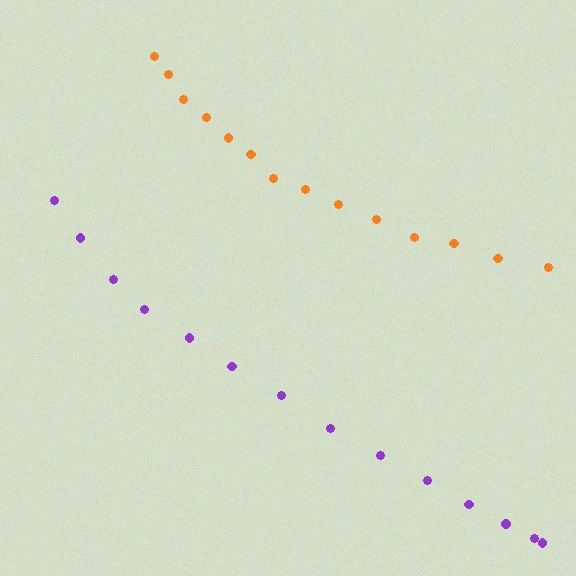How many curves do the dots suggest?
There are 2 distinct paths.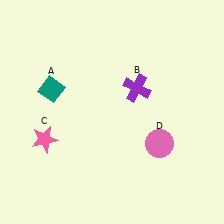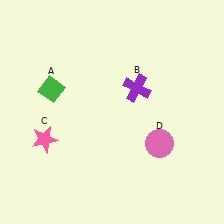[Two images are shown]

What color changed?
The diamond (A) changed from teal in Image 1 to green in Image 2.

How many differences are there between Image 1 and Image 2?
There is 1 difference between the two images.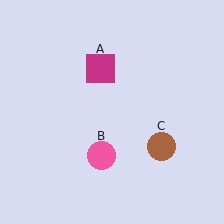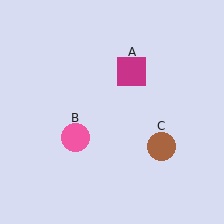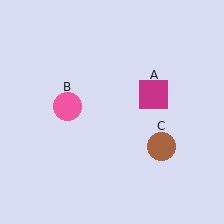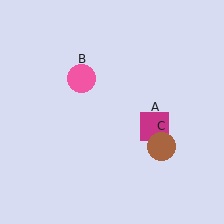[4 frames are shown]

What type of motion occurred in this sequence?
The magenta square (object A), pink circle (object B) rotated clockwise around the center of the scene.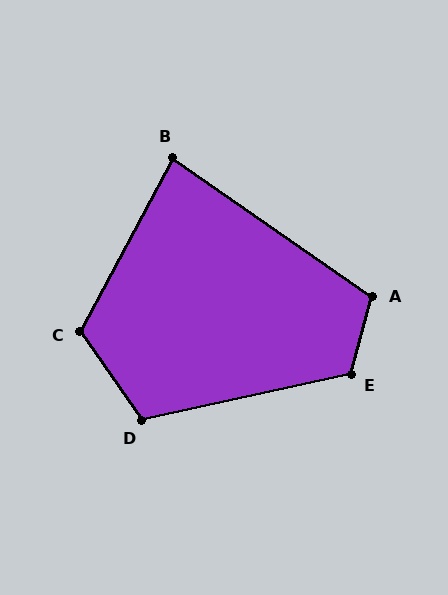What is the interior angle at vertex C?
Approximately 117 degrees (obtuse).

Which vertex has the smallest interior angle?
B, at approximately 84 degrees.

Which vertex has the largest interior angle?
E, at approximately 118 degrees.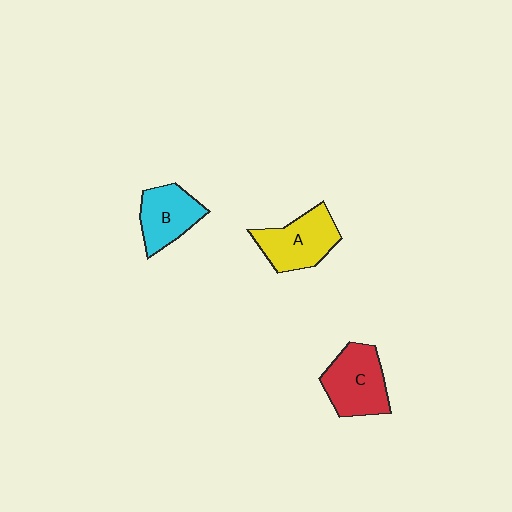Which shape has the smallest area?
Shape B (cyan).